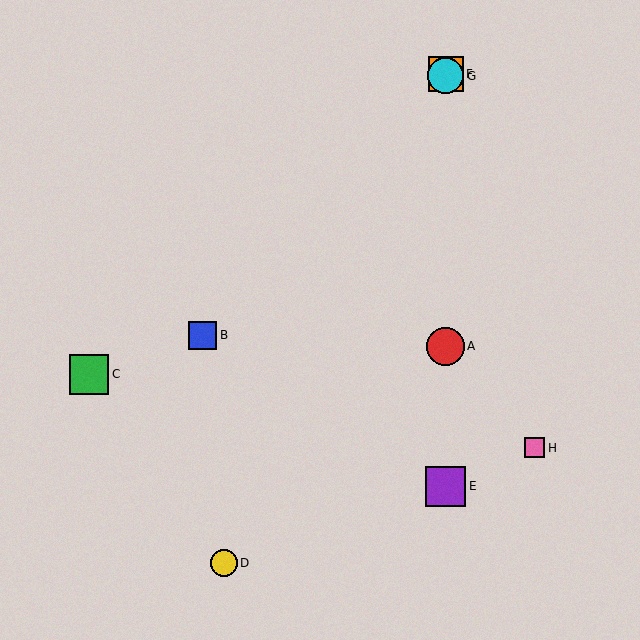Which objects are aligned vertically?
Objects A, E, F, G are aligned vertically.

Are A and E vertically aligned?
Yes, both are at x≈446.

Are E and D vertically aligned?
No, E is at x≈446 and D is at x≈224.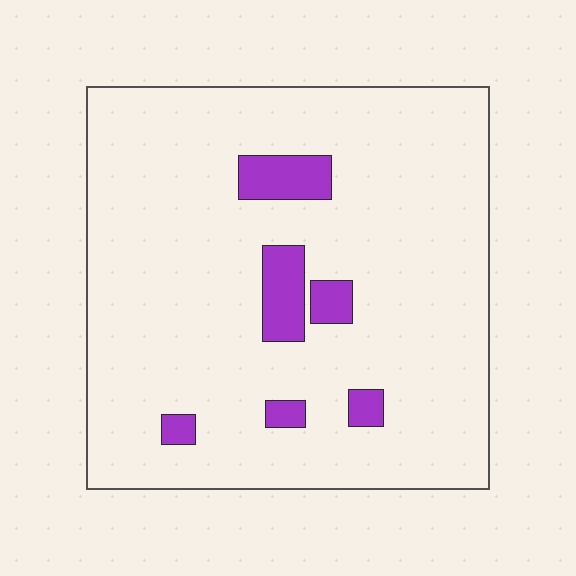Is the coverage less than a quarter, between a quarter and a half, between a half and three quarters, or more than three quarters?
Less than a quarter.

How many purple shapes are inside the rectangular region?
6.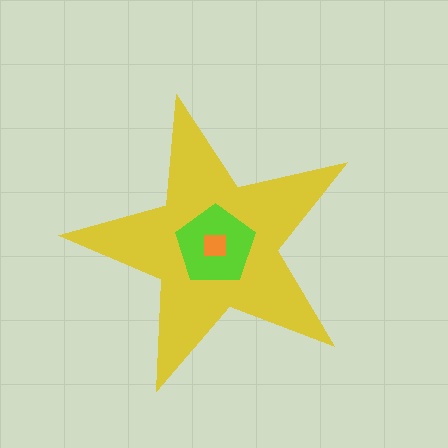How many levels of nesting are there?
3.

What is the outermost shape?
The yellow star.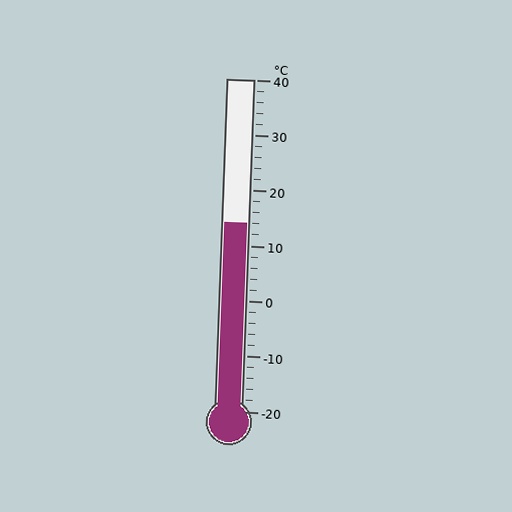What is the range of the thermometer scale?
The thermometer scale ranges from -20°C to 40°C.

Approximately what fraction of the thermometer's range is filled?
The thermometer is filled to approximately 55% of its range.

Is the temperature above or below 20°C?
The temperature is below 20°C.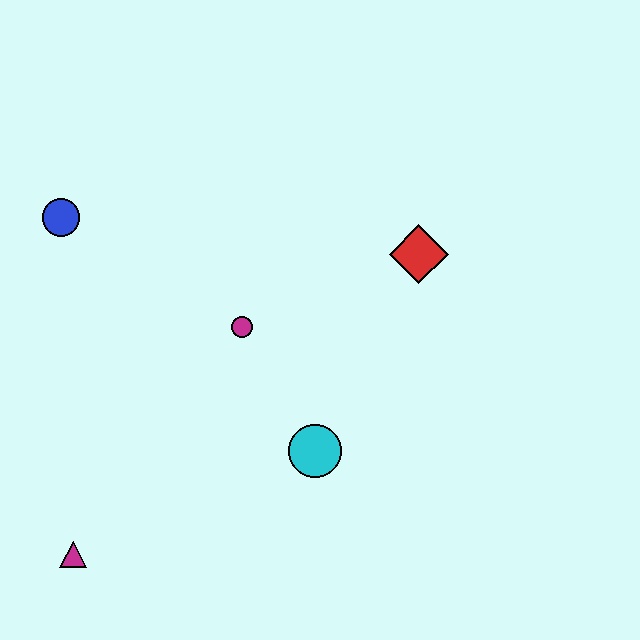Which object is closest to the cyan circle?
The magenta circle is closest to the cyan circle.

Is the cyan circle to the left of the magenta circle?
No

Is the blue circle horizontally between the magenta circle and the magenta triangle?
No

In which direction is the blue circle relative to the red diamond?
The blue circle is to the left of the red diamond.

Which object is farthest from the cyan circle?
The blue circle is farthest from the cyan circle.